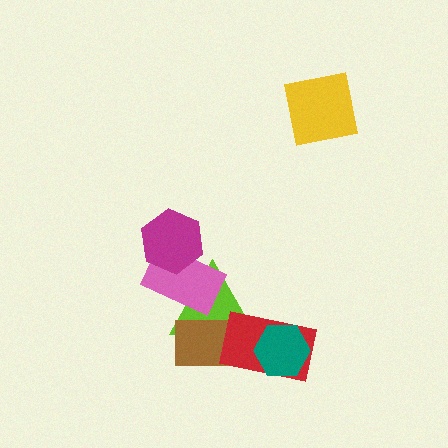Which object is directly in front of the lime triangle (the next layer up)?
The brown rectangle is directly in front of the lime triangle.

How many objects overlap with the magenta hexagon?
1 object overlaps with the magenta hexagon.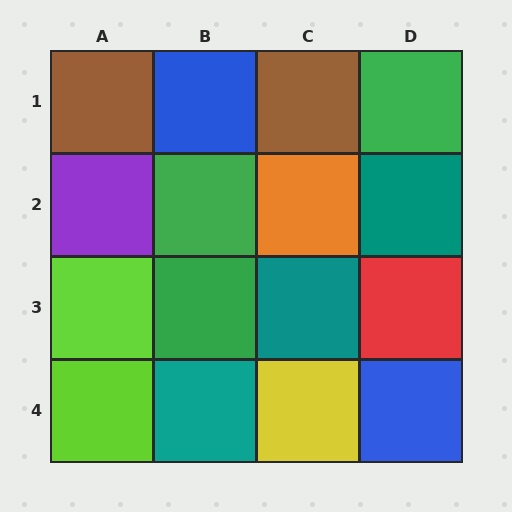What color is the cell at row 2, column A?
Purple.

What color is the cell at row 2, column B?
Green.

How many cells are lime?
2 cells are lime.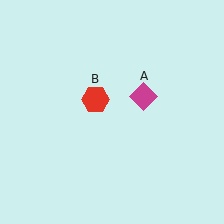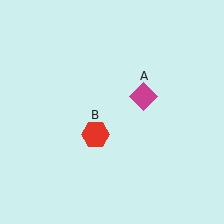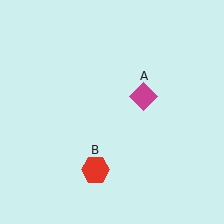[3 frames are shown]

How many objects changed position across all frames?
1 object changed position: red hexagon (object B).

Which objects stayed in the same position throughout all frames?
Magenta diamond (object A) remained stationary.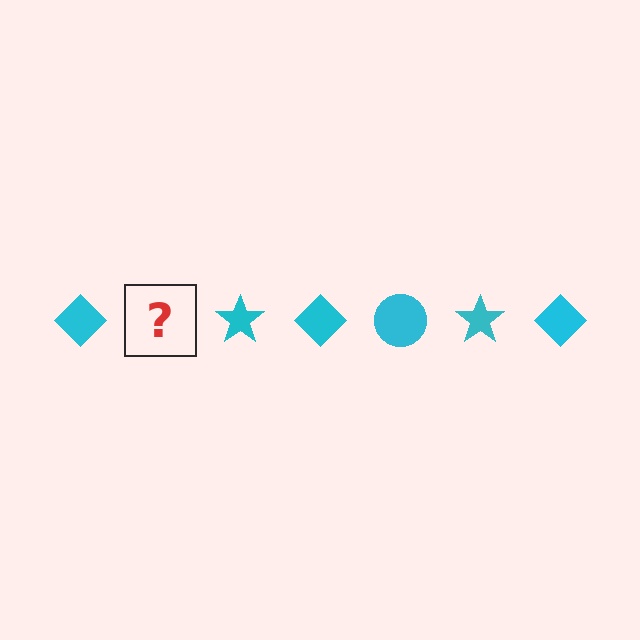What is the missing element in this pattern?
The missing element is a cyan circle.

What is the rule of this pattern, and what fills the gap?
The rule is that the pattern cycles through diamond, circle, star shapes in cyan. The gap should be filled with a cyan circle.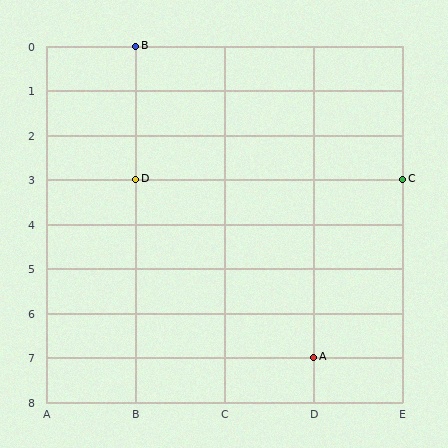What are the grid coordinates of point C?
Point C is at grid coordinates (E, 3).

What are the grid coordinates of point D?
Point D is at grid coordinates (B, 3).